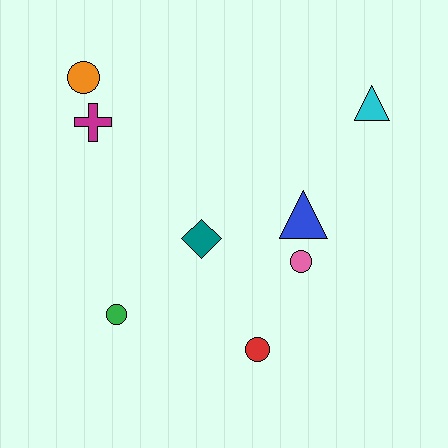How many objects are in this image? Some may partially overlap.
There are 8 objects.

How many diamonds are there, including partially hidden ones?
There is 1 diamond.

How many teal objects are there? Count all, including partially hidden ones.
There is 1 teal object.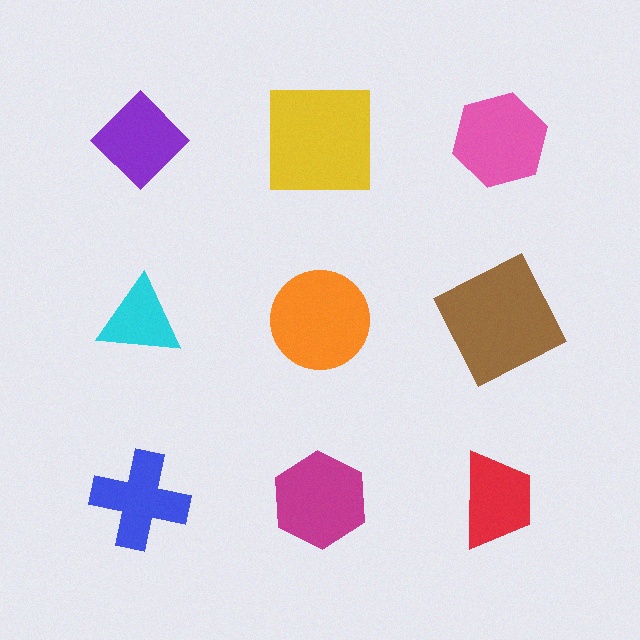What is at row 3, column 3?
A red trapezoid.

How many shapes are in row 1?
3 shapes.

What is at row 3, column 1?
A blue cross.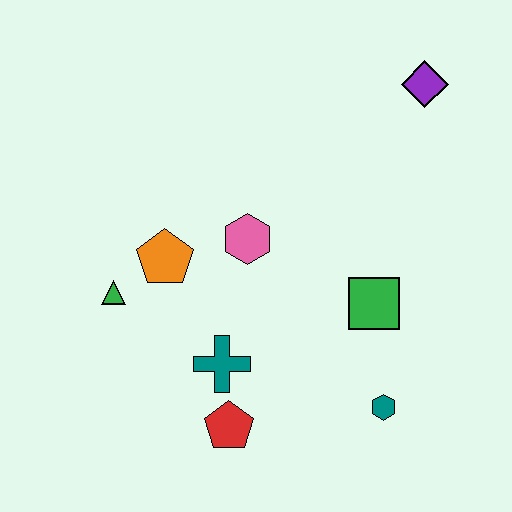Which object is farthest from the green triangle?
The purple diamond is farthest from the green triangle.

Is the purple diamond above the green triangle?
Yes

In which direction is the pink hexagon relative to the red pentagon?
The pink hexagon is above the red pentagon.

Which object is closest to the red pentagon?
The teal cross is closest to the red pentagon.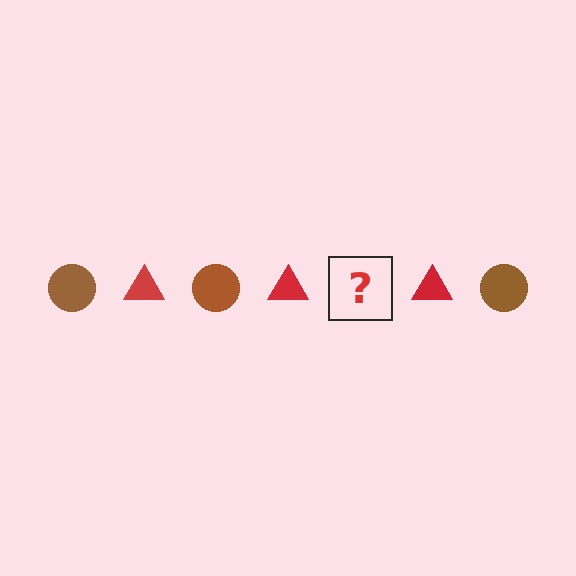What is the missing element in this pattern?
The missing element is a brown circle.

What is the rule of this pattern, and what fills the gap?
The rule is that the pattern alternates between brown circle and red triangle. The gap should be filled with a brown circle.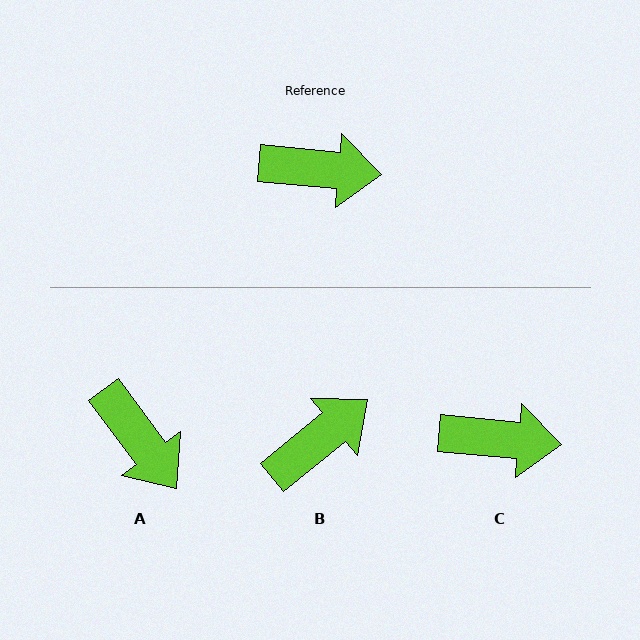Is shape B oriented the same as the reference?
No, it is off by about 44 degrees.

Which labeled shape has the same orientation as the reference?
C.